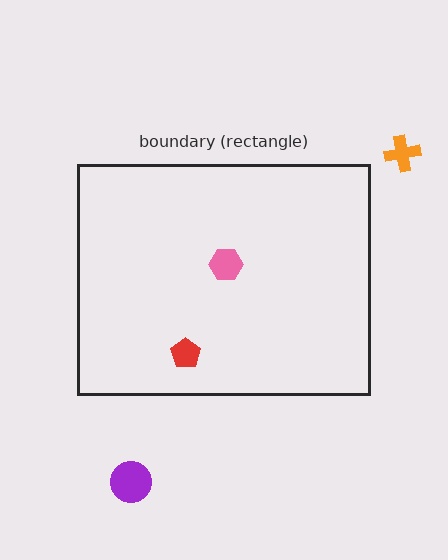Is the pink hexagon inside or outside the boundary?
Inside.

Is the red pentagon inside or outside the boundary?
Inside.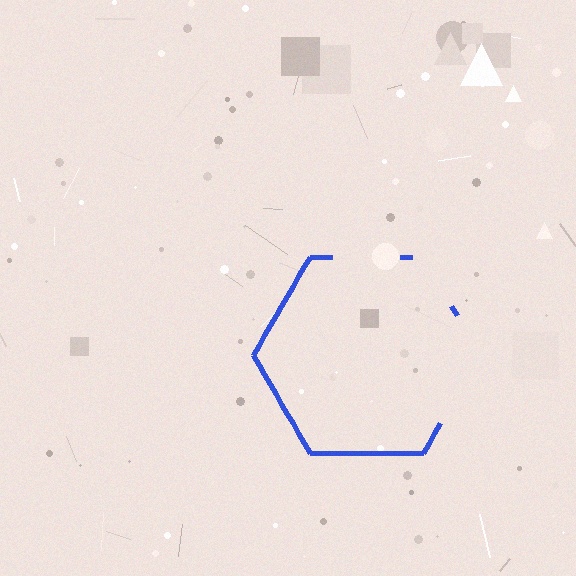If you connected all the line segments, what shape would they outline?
They would outline a hexagon.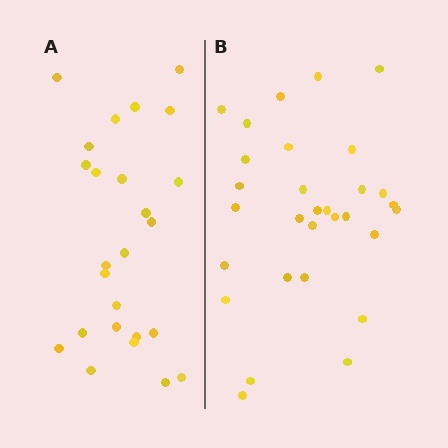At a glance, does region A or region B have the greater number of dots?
Region B (the right region) has more dots.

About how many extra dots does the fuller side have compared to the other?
Region B has about 5 more dots than region A.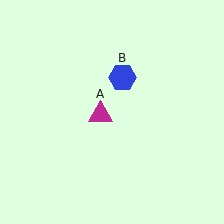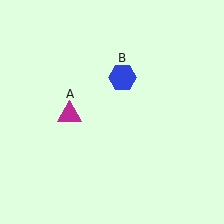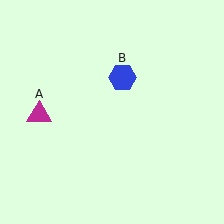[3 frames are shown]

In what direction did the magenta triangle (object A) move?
The magenta triangle (object A) moved left.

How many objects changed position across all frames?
1 object changed position: magenta triangle (object A).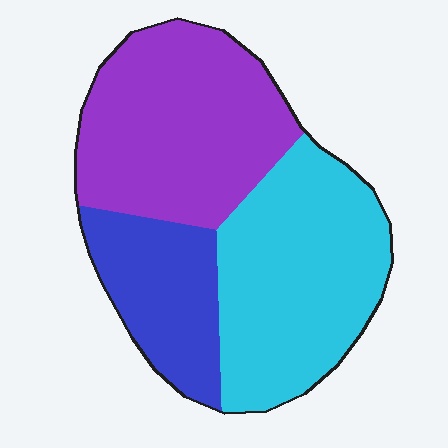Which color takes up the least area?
Blue, at roughly 20%.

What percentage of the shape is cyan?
Cyan takes up about two fifths (2/5) of the shape.